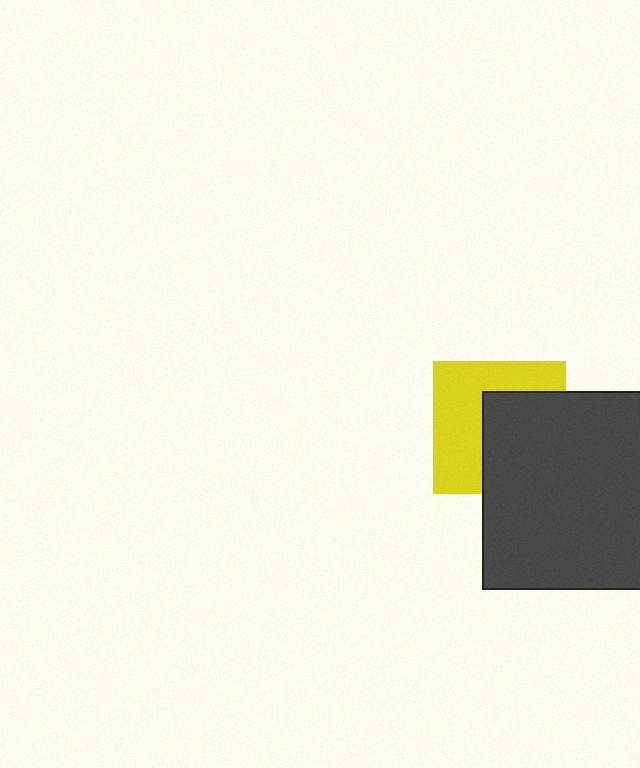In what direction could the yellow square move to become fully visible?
The yellow square could move left. That would shift it out from behind the dark gray square entirely.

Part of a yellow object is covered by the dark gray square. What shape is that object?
It is a square.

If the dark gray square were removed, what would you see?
You would see the complete yellow square.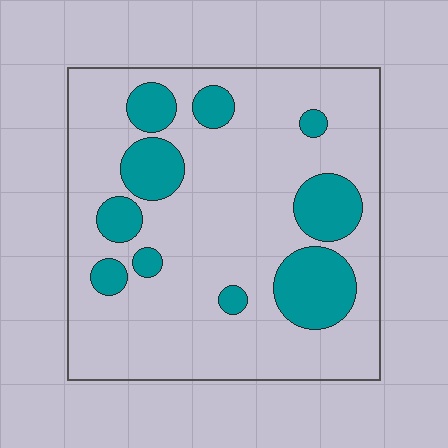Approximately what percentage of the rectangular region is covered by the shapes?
Approximately 20%.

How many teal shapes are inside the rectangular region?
10.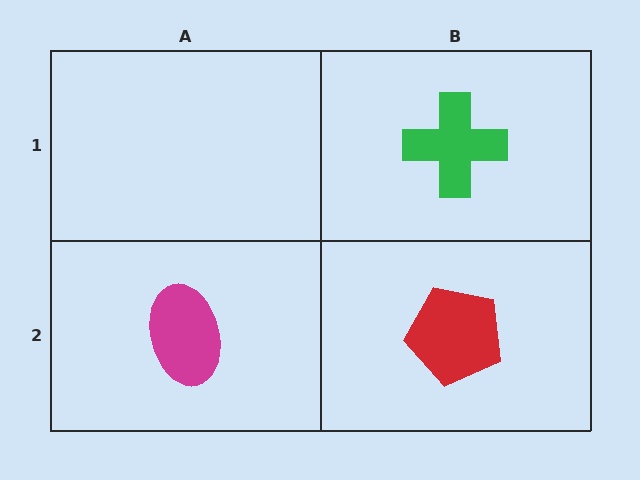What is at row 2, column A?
A magenta ellipse.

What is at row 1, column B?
A green cross.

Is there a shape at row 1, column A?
No, that cell is empty.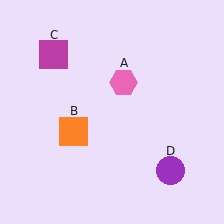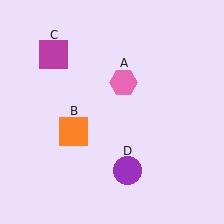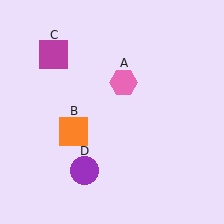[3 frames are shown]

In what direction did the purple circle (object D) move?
The purple circle (object D) moved left.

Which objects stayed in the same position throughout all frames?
Pink hexagon (object A) and orange square (object B) and magenta square (object C) remained stationary.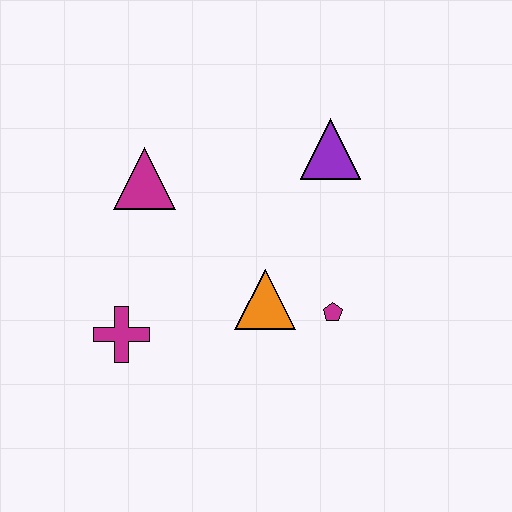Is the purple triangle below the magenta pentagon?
No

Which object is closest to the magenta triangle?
The magenta cross is closest to the magenta triangle.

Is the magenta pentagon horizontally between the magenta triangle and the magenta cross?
No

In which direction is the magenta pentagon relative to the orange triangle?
The magenta pentagon is to the right of the orange triangle.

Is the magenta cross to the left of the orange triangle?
Yes